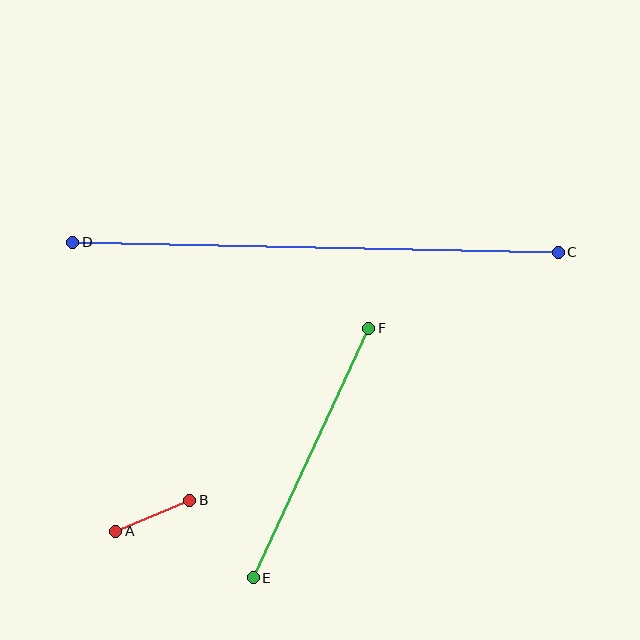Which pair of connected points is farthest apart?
Points C and D are farthest apart.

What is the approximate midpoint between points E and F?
The midpoint is at approximately (311, 453) pixels.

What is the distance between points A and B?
The distance is approximately 80 pixels.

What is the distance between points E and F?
The distance is approximately 275 pixels.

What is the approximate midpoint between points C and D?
The midpoint is at approximately (315, 247) pixels.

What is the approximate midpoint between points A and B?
The midpoint is at approximately (153, 516) pixels.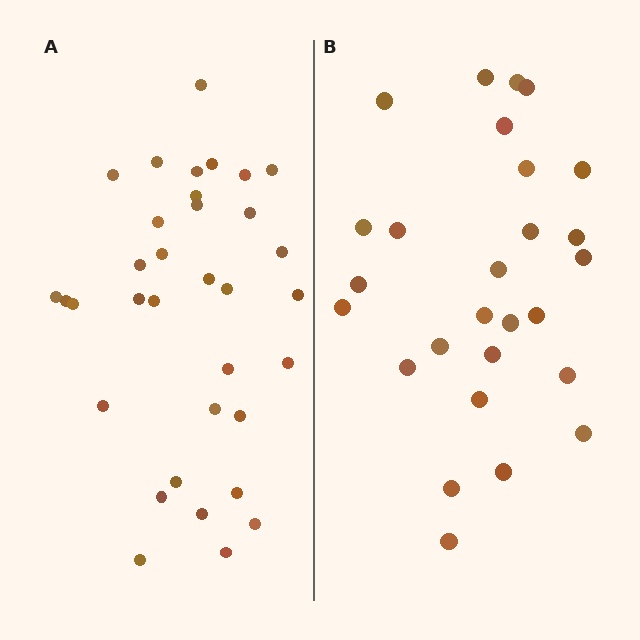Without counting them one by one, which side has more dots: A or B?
Region A (the left region) has more dots.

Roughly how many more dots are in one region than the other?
Region A has roughly 8 or so more dots than region B.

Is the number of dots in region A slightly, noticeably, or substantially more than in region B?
Region A has noticeably more, but not dramatically so. The ratio is roughly 1.3 to 1.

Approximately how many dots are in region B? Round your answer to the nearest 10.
About 30 dots. (The exact count is 27, which rounds to 30.)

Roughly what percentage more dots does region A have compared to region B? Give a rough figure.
About 25% more.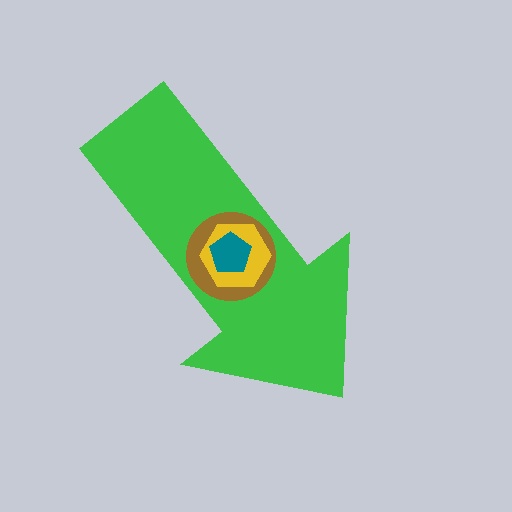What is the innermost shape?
The teal pentagon.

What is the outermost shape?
The green arrow.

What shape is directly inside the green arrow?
The brown circle.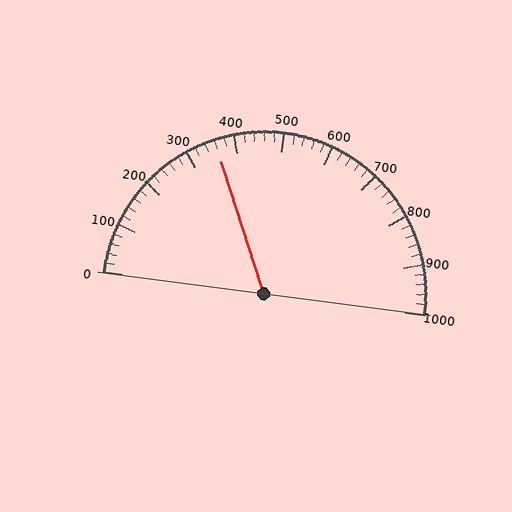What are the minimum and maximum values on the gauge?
The gauge ranges from 0 to 1000.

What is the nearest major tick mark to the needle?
The nearest major tick mark is 400.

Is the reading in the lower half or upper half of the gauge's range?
The reading is in the lower half of the range (0 to 1000).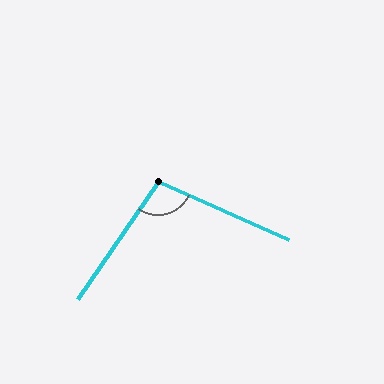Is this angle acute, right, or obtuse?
It is obtuse.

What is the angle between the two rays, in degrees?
Approximately 100 degrees.